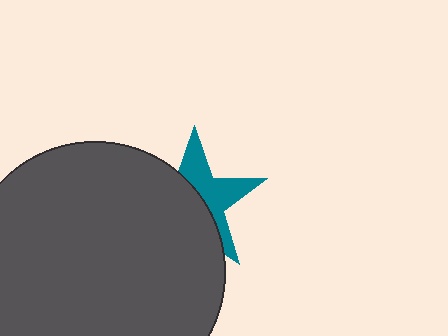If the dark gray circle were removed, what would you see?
You would see the complete teal star.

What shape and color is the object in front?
The object in front is a dark gray circle.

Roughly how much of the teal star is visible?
A small part of it is visible (roughly 44%).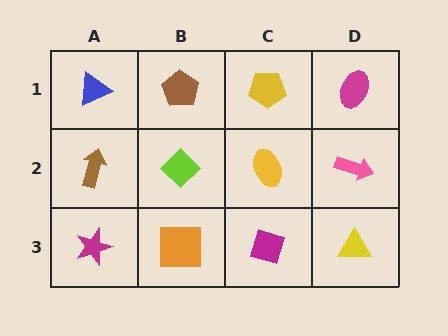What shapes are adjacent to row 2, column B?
A brown pentagon (row 1, column B), an orange square (row 3, column B), a brown arrow (row 2, column A), a yellow ellipse (row 2, column C).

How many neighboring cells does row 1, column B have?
3.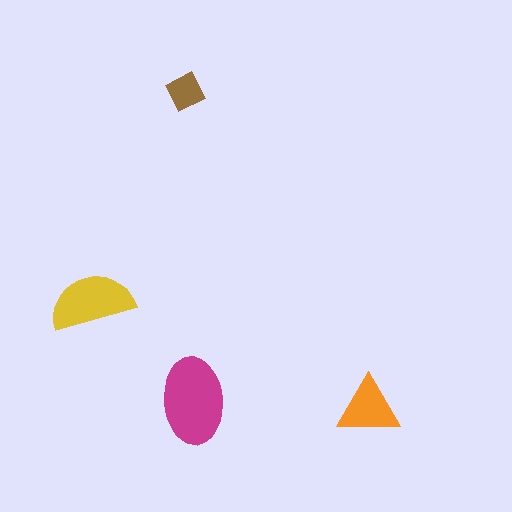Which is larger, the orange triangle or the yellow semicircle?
The yellow semicircle.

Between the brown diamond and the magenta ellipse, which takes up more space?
The magenta ellipse.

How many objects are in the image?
There are 4 objects in the image.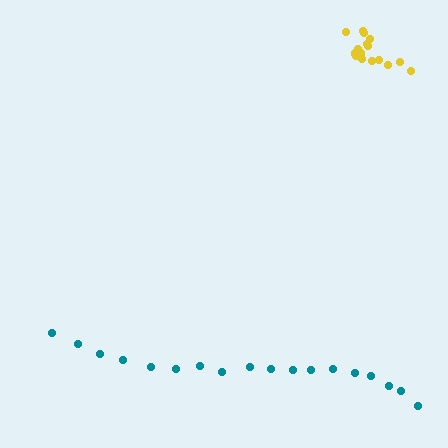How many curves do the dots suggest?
There are 2 distinct paths.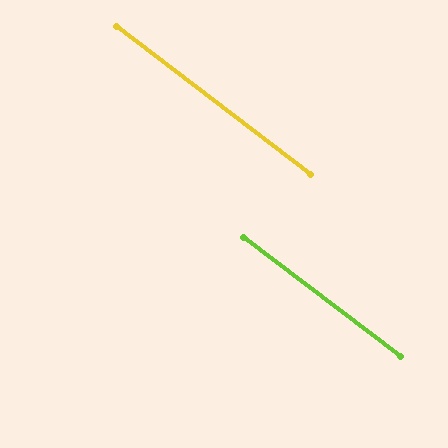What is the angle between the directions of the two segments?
Approximately 0 degrees.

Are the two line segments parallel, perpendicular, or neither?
Parallel — their directions differ by only 0.3°.